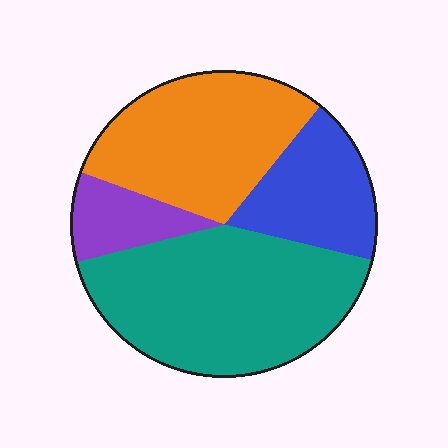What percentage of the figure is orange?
Orange covers 30% of the figure.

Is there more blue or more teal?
Teal.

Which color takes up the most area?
Teal, at roughly 40%.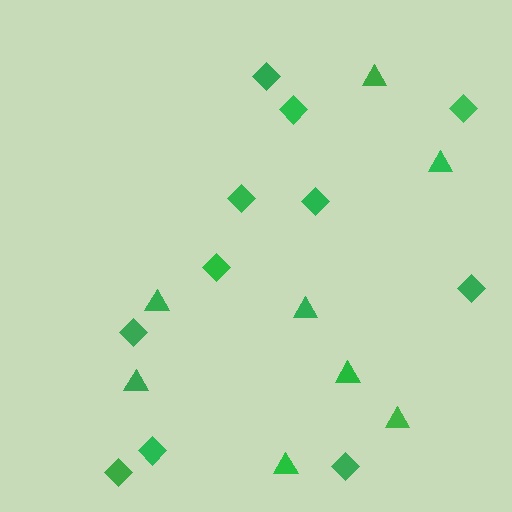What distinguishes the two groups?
There are 2 groups: one group of diamonds (11) and one group of triangles (8).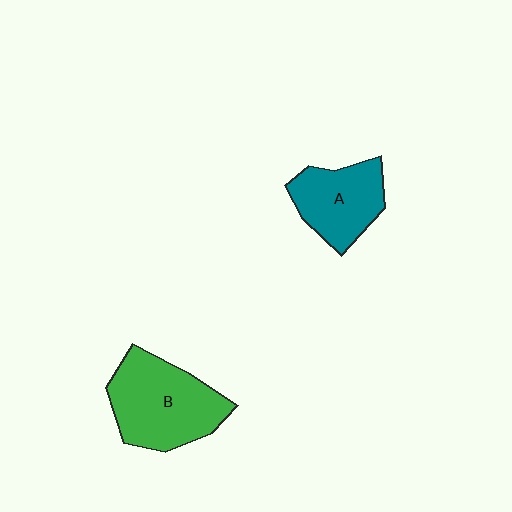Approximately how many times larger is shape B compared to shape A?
Approximately 1.4 times.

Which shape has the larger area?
Shape B (green).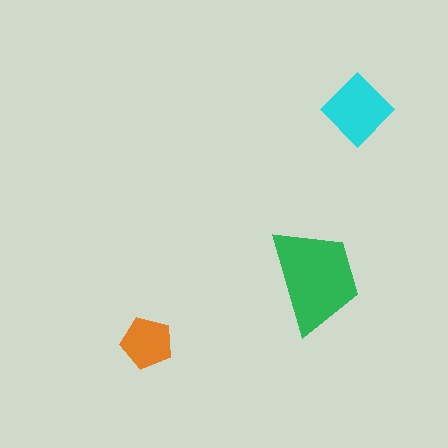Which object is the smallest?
The orange pentagon.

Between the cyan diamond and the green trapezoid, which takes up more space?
The green trapezoid.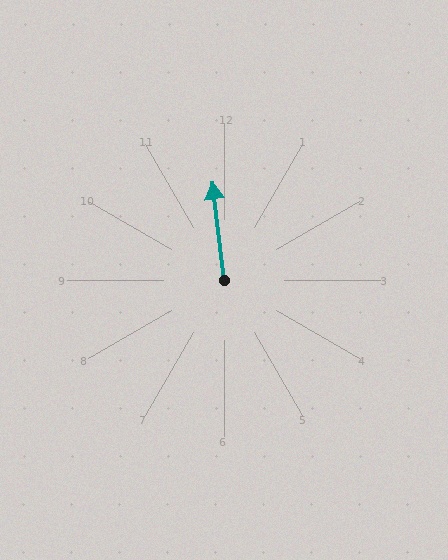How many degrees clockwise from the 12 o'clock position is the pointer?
Approximately 353 degrees.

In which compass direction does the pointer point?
North.